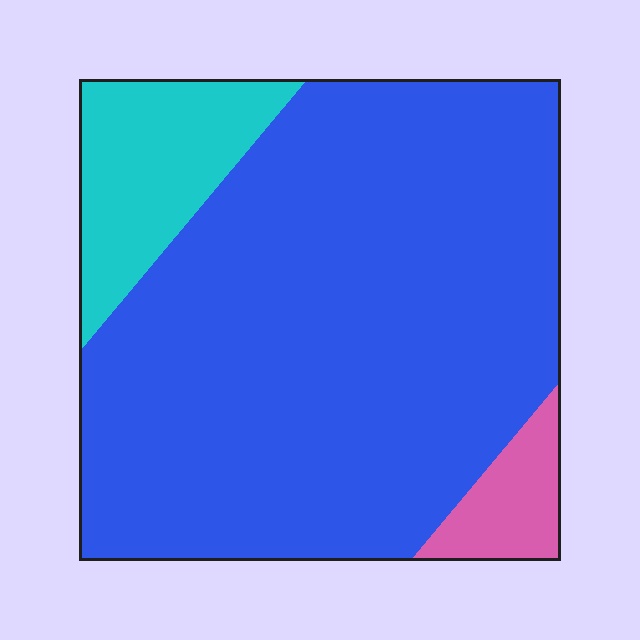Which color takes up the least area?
Pink, at roughly 5%.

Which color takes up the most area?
Blue, at roughly 80%.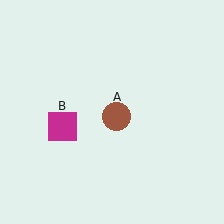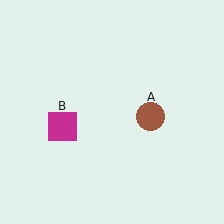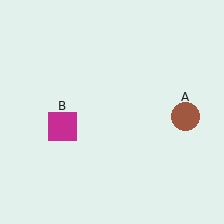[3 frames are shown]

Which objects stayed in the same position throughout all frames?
Magenta square (object B) remained stationary.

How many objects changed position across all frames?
1 object changed position: brown circle (object A).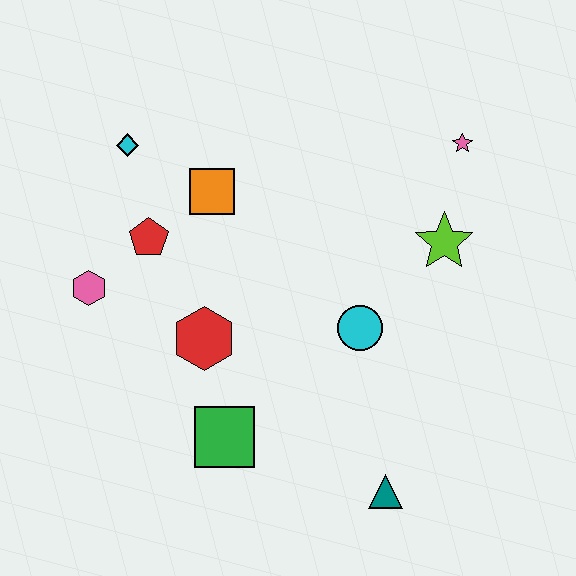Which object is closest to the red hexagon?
The green square is closest to the red hexagon.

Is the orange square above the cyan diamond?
No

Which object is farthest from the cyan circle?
The cyan diamond is farthest from the cyan circle.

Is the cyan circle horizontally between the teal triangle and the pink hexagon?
Yes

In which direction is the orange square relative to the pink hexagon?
The orange square is to the right of the pink hexagon.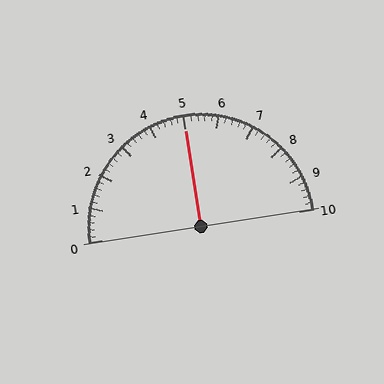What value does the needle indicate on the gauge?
The needle indicates approximately 5.0.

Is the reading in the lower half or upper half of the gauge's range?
The reading is in the upper half of the range (0 to 10).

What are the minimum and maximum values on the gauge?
The gauge ranges from 0 to 10.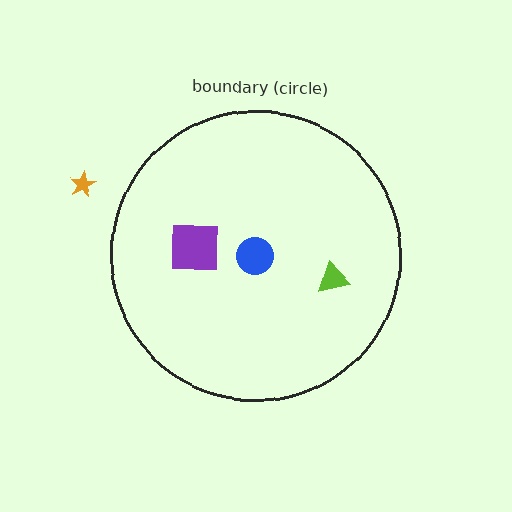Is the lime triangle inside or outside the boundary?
Inside.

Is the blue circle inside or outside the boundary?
Inside.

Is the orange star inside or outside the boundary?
Outside.